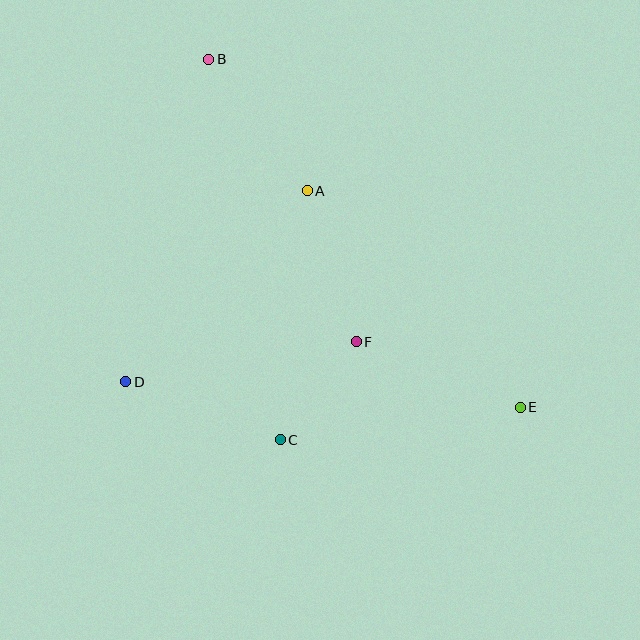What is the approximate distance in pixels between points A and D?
The distance between A and D is approximately 263 pixels.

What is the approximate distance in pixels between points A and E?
The distance between A and E is approximately 304 pixels.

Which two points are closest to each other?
Points C and F are closest to each other.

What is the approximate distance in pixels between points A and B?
The distance between A and B is approximately 164 pixels.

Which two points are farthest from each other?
Points B and E are farthest from each other.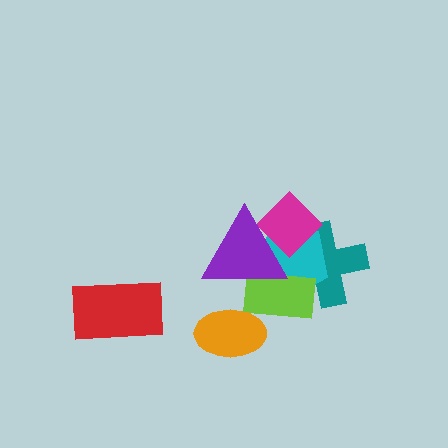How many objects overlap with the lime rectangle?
4 objects overlap with the lime rectangle.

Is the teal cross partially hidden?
Yes, it is partially covered by another shape.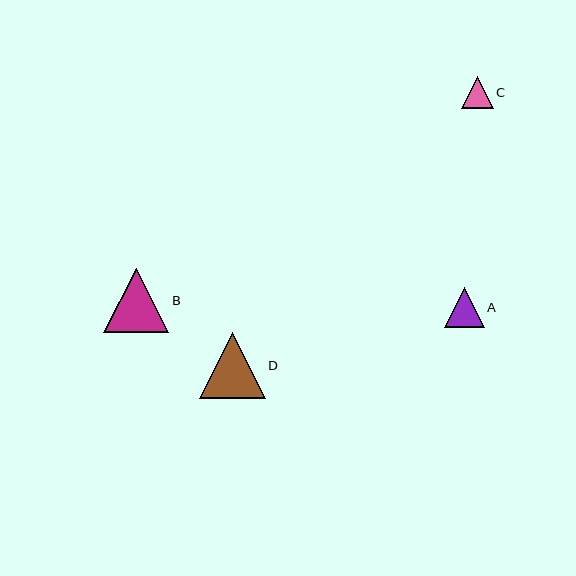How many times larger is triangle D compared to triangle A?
Triangle D is approximately 1.7 times the size of triangle A.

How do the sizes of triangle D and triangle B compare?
Triangle D and triangle B are approximately the same size.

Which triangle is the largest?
Triangle D is the largest with a size of approximately 66 pixels.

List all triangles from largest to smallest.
From largest to smallest: D, B, A, C.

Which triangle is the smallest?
Triangle C is the smallest with a size of approximately 32 pixels.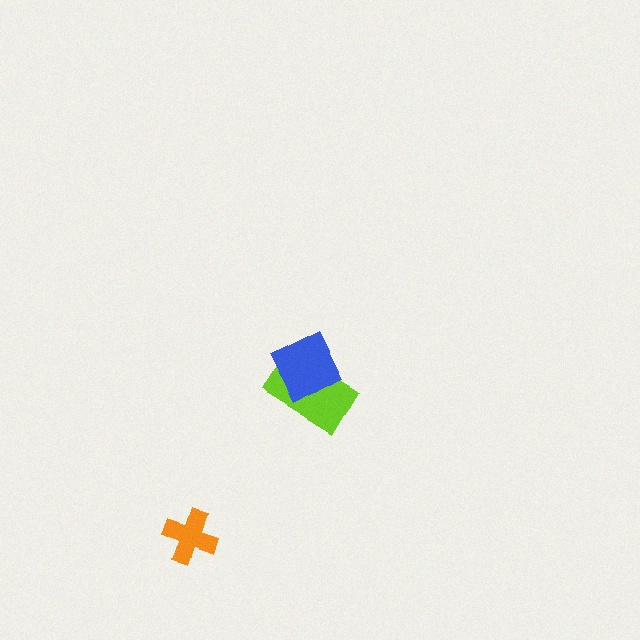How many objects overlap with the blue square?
1 object overlaps with the blue square.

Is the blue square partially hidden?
No, no other shape covers it.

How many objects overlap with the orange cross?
0 objects overlap with the orange cross.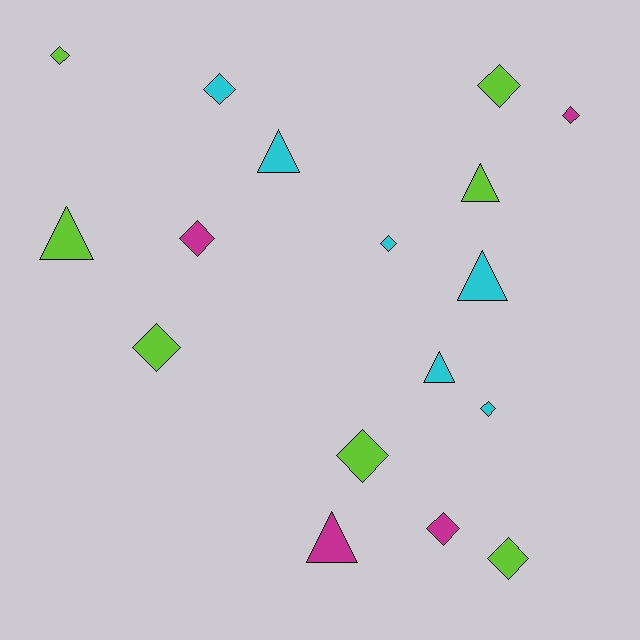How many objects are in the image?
There are 17 objects.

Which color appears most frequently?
Lime, with 7 objects.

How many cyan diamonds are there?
There are 3 cyan diamonds.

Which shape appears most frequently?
Diamond, with 11 objects.